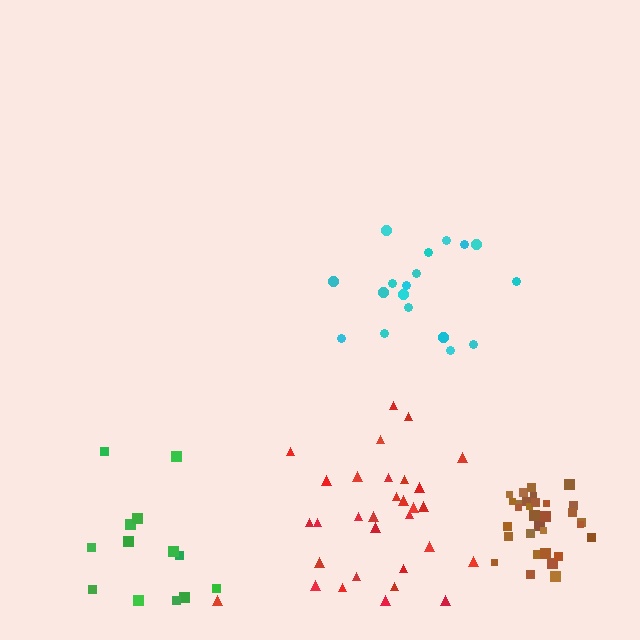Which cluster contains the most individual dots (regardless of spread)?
Brown (32).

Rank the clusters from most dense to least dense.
brown, red, cyan, green.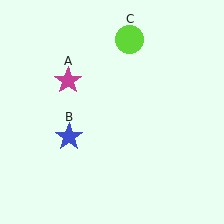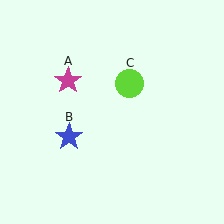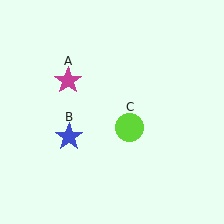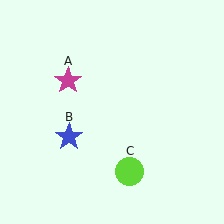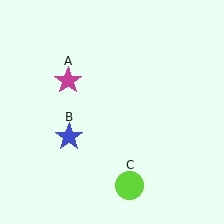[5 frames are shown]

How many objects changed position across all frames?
1 object changed position: lime circle (object C).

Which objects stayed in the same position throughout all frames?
Magenta star (object A) and blue star (object B) remained stationary.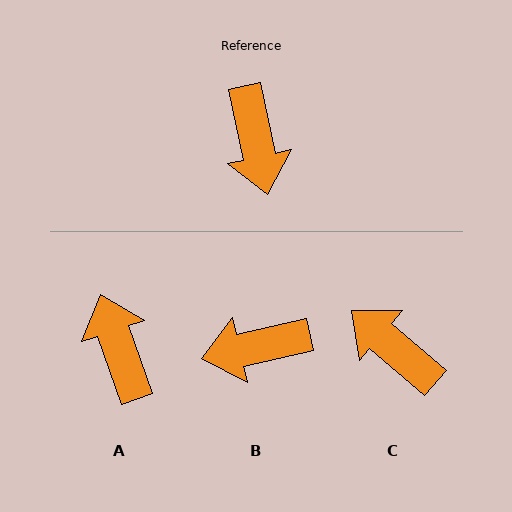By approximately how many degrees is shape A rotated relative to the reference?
Approximately 173 degrees clockwise.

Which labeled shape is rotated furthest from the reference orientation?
A, about 173 degrees away.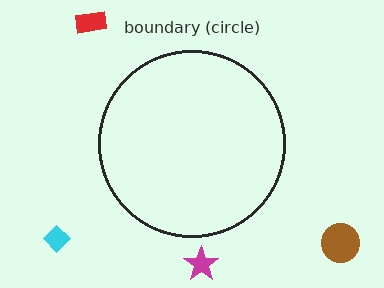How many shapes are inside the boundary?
0 inside, 4 outside.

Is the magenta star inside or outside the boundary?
Outside.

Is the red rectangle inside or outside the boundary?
Outside.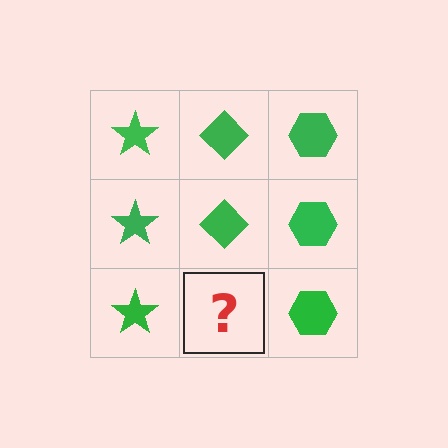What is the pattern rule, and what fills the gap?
The rule is that each column has a consistent shape. The gap should be filled with a green diamond.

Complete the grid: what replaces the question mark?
The question mark should be replaced with a green diamond.